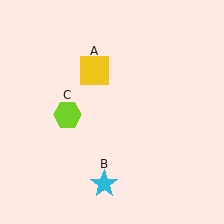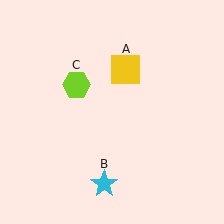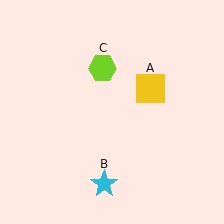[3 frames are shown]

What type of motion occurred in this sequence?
The yellow square (object A), lime hexagon (object C) rotated clockwise around the center of the scene.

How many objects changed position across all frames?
2 objects changed position: yellow square (object A), lime hexagon (object C).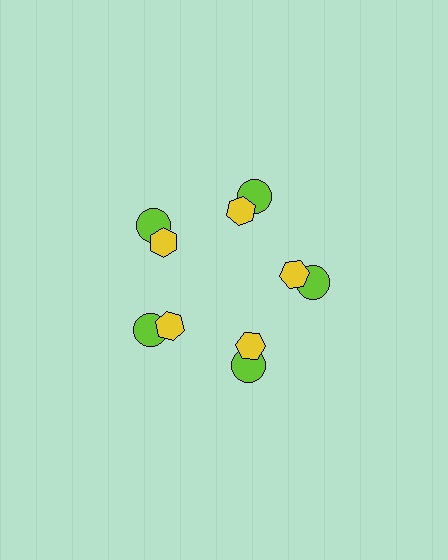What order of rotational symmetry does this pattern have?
This pattern has 5-fold rotational symmetry.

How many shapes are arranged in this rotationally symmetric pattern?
There are 10 shapes, arranged in 5 groups of 2.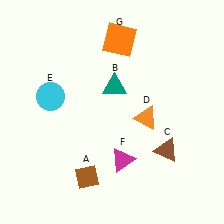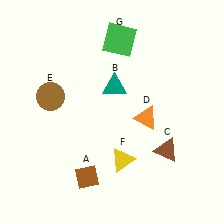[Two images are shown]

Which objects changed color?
E changed from cyan to brown. F changed from magenta to yellow. G changed from orange to green.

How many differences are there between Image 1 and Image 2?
There are 3 differences between the two images.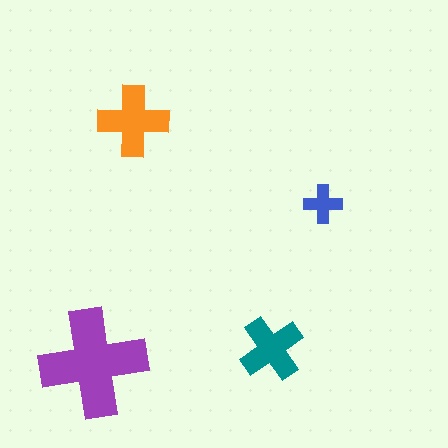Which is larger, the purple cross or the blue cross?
The purple one.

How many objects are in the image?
There are 4 objects in the image.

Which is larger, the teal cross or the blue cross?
The teal one.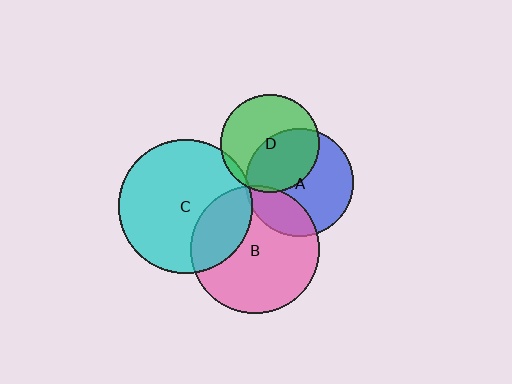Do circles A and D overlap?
Yes.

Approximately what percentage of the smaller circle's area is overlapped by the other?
Approximately 45%.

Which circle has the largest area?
Circle C (cyan).